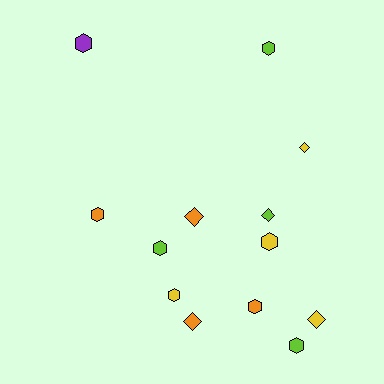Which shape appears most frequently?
Hexagon, with 8 objects.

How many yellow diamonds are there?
There are 2 yellow diamonds.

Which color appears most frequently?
Yellow, with 4 objects.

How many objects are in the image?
There are 13 objects.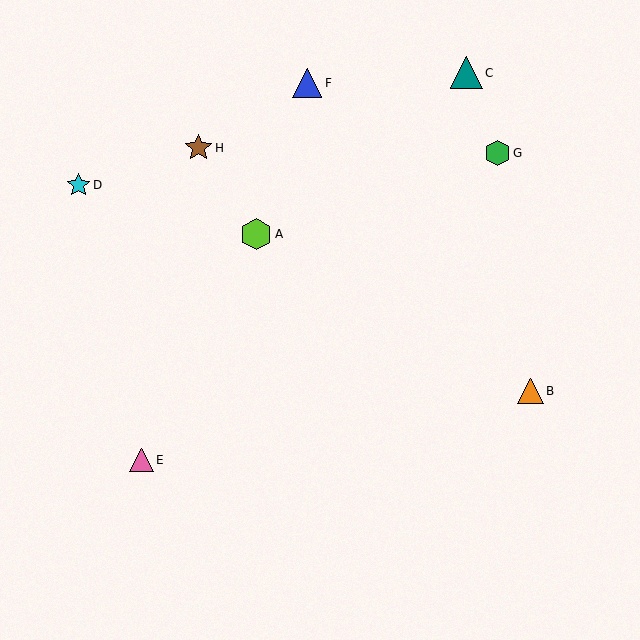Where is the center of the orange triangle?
The center of the orange triangle is at (530, 391).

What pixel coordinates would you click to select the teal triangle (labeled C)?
Click at (466, 73) to select the teal triangle C.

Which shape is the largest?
The teal triangle (labeled C) is the largest.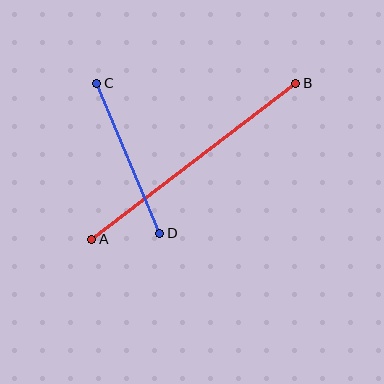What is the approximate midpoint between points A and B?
The midpoint is at approximately (194, 161) pixels.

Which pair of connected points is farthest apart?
Points A and B are farthest apart.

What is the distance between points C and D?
The distance is approximately 163 pixels.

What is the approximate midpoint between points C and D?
The midpoint is at approximately (128, 158) pixels.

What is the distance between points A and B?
The distance is approximately 257 pixels.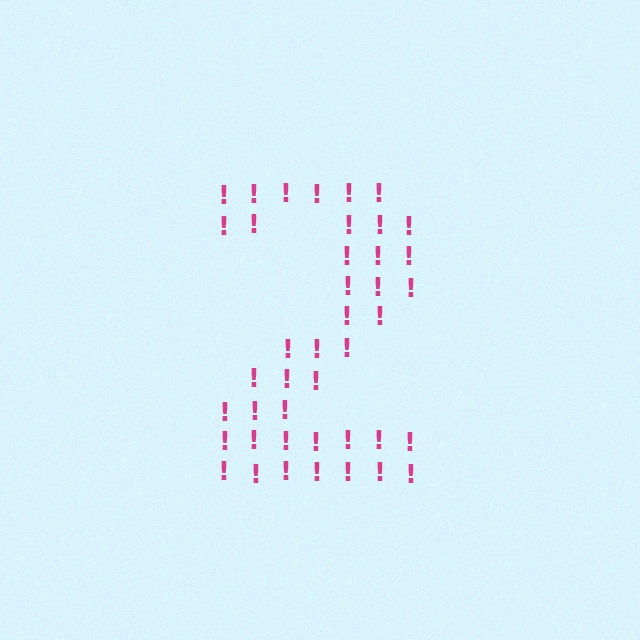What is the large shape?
The large shape is the digit 2.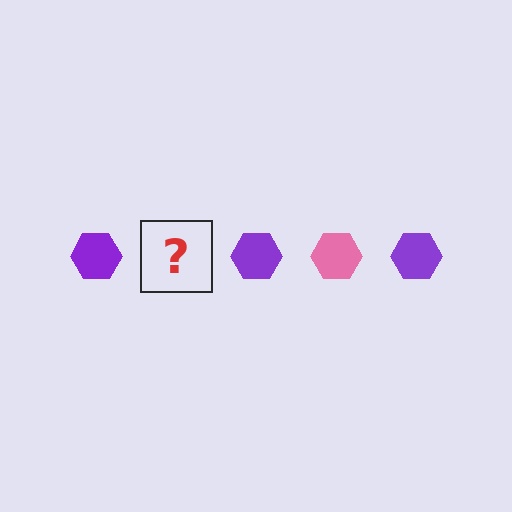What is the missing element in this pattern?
The missing element is a pink hexagon.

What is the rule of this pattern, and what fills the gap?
The rule is that the pattern cycles through purple, pink hexagons. The gap should be filled with a pink hexagon.